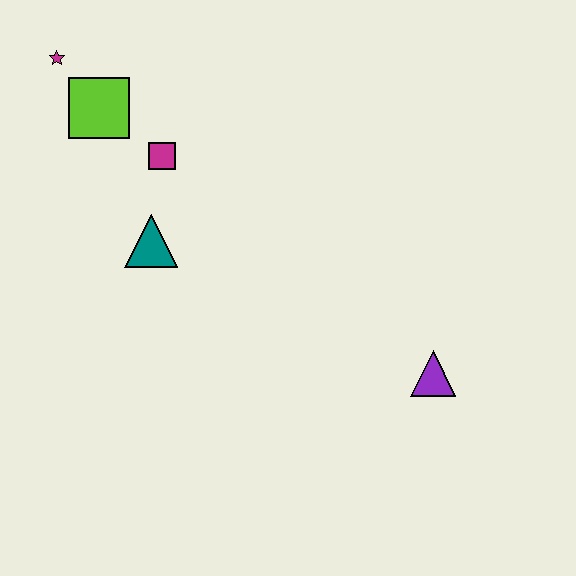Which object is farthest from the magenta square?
The purple triangle is farthest from the magenta square.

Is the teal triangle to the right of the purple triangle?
No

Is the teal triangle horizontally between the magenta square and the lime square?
Yes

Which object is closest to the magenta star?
The lime square is closest to the magenta star.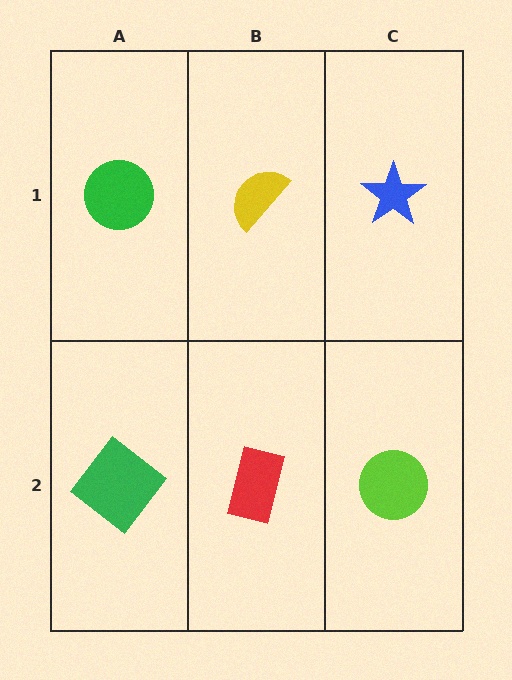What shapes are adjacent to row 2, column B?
A yellow semicircle (row 1, column B), a green diamond (row 2, column A), a lime circle (row 2, column C).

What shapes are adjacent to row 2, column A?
A green circle (row 1, column A), a red rectangle (row 2, column B).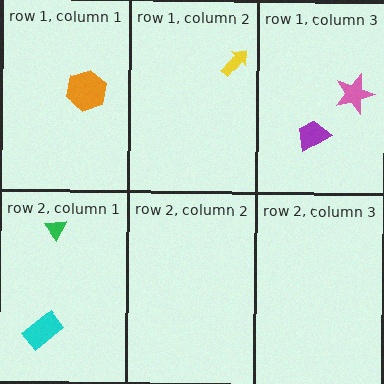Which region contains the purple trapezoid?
The row 1, column 3 region.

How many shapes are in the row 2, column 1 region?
2.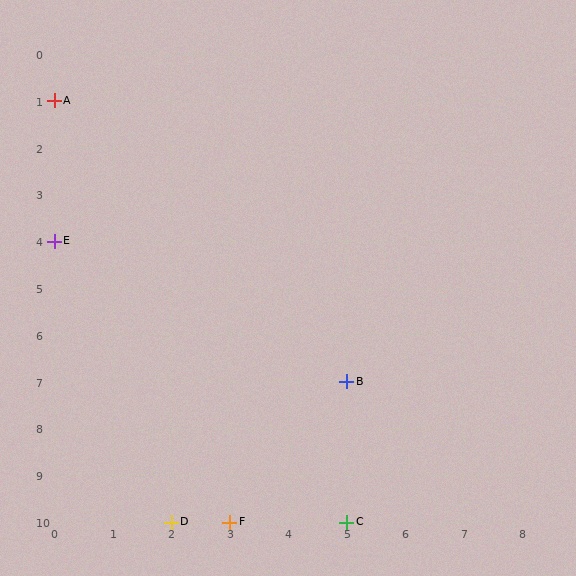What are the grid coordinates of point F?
Point F is at grid coordinates (3, 10).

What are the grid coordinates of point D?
Point D is at grid coordinates (2, 10).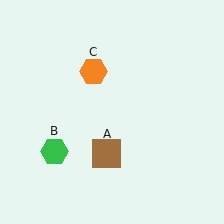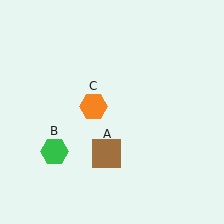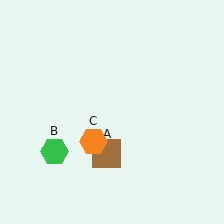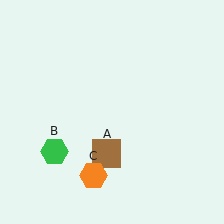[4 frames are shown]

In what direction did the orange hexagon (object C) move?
The orange hexagon (object C) moved down.